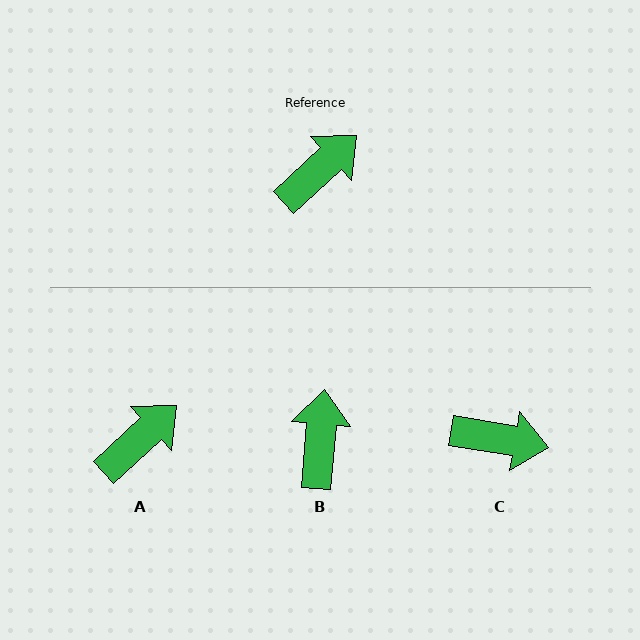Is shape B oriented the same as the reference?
No, it is off by about 42 degrees.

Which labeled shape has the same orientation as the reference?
A.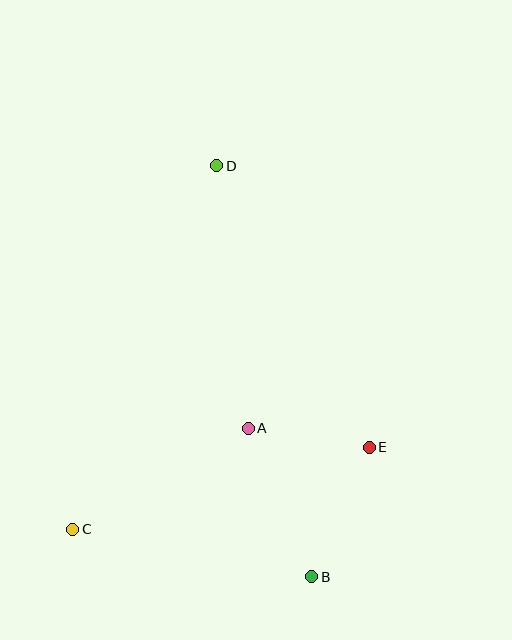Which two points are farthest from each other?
Points B and D are farthest from each other.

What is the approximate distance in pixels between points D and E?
The distance between D and E is approximately 320 pixels.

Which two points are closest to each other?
Points A and E are closest to each other.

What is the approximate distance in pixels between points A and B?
The distance between A and B is approximately 162 pixels.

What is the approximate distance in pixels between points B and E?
The distance between B and E is approximately 141 pixels.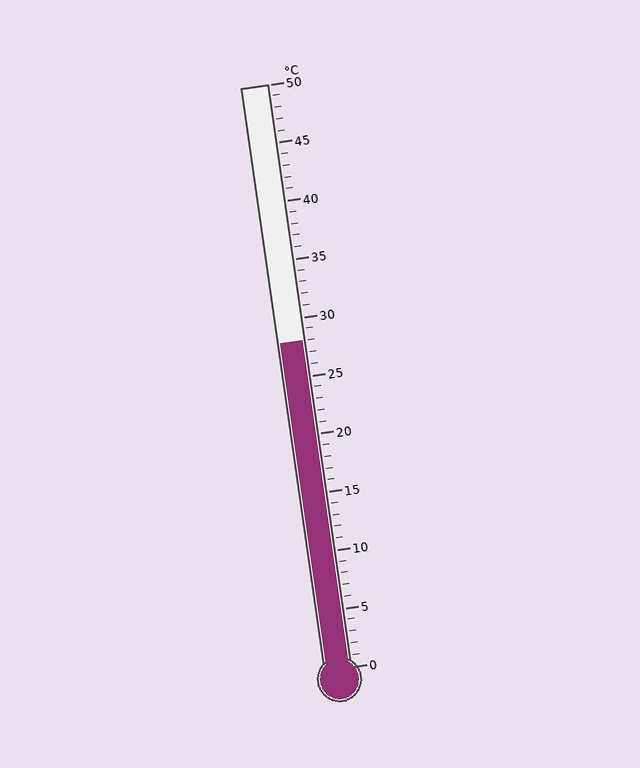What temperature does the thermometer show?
The thermometer shows approximately 28°C.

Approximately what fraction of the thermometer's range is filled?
The thermometer is filled to approximately 55% of its range.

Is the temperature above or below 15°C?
The temperature is above 15°C.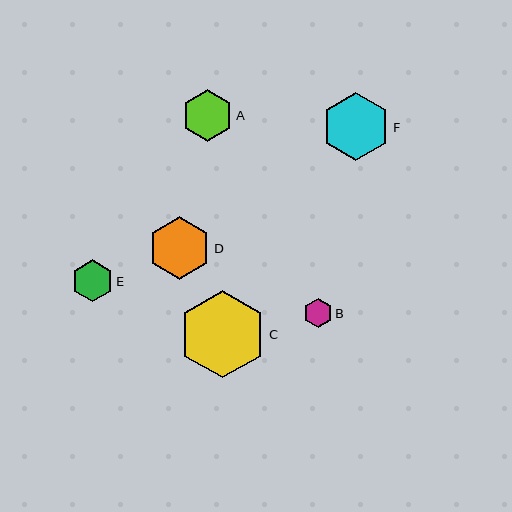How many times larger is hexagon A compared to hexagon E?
Hexagon A is approximately 1.2 times the size of hexagon E.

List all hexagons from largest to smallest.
From largest to smallest: C, F, D, A, E, B.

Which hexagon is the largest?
Hexagon C is the largest with a size of approximately 87 pixels.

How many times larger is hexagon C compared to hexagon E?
Hexagon C is approximately 2.1 times the size of hexagon E.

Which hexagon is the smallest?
Hexagon B is the smallest with a size of approximately 29 pixels.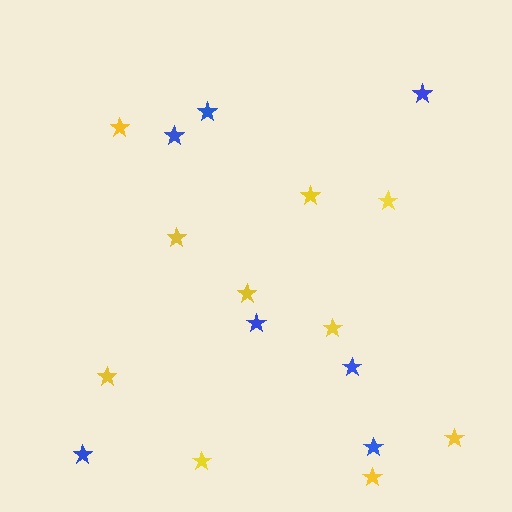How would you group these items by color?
There are 2 groups: one group of yellow stars (10) and one group of blue stars (7).